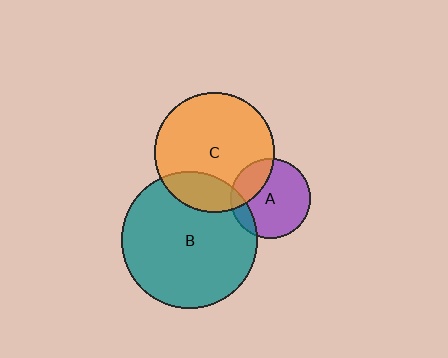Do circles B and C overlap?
Yes.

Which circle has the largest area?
Circle B (teal).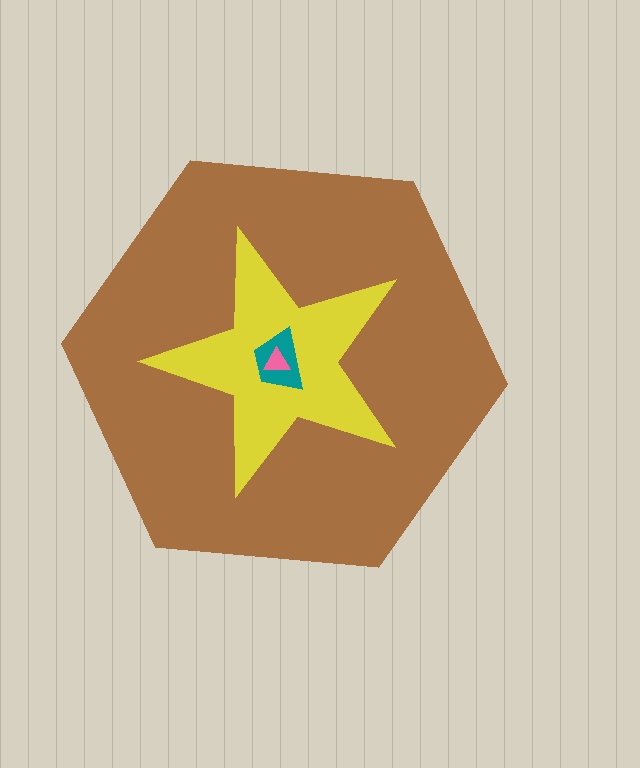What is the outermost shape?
The brown hexagon.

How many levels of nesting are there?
4.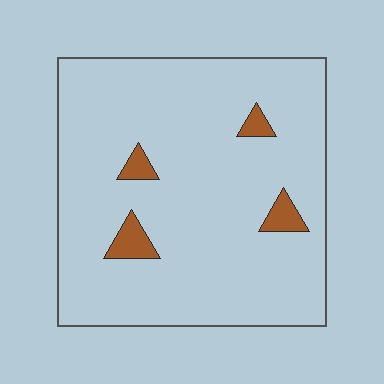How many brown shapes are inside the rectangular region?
4.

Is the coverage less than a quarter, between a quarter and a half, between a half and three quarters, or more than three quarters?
Less than a quarter.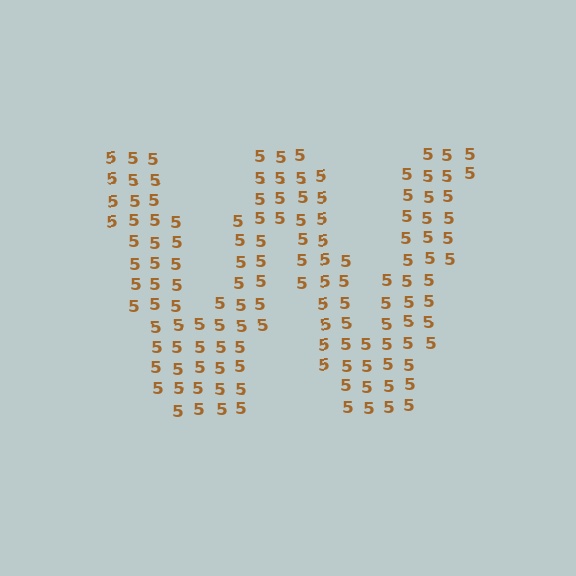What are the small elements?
The small elements are digit 5's.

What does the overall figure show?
The overall figure shows the letter W.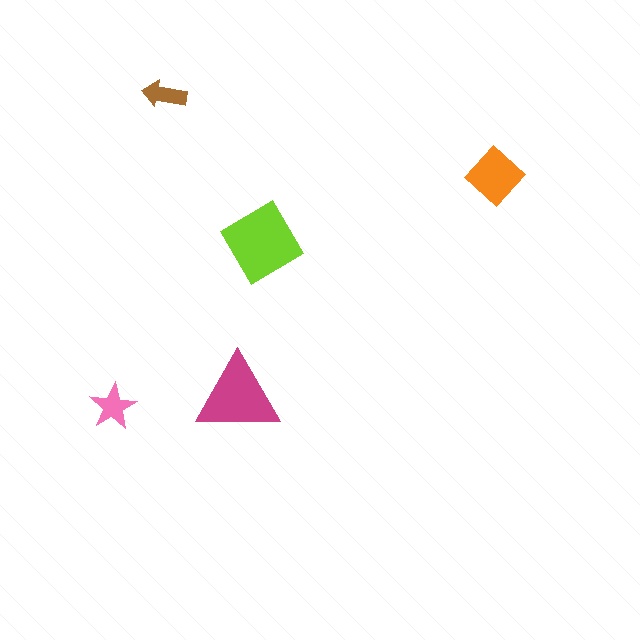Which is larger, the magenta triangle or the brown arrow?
The magenta triangle.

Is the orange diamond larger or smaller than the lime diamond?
Smaller.